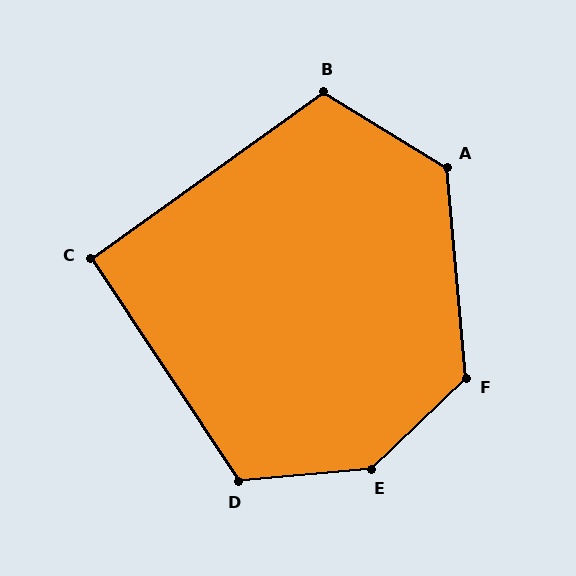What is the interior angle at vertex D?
Approximately 118 degrees (obtuse).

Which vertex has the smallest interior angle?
C, at approximately 92 degrees.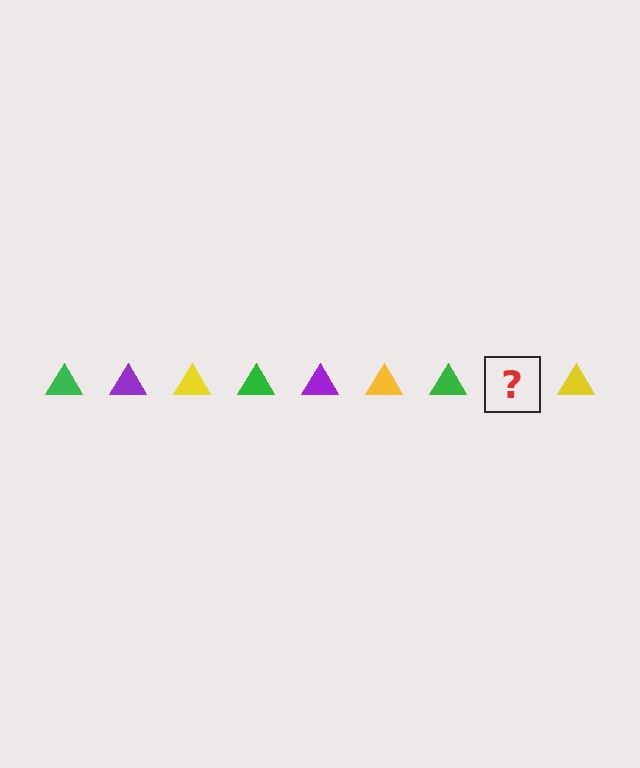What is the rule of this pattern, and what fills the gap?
The rule is that the pattern cycles through green, purple, yellow triangles. The gap should be filled with a purple triangle.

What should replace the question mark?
The question mark should be replaced with a purple triangle.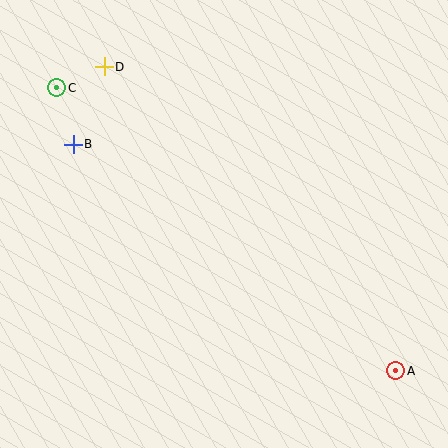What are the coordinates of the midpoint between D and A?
The midpoint between D and A is at (250, 219).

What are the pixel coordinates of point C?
Point C is at (57, 88).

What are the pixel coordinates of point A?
Point A is at (396, 371).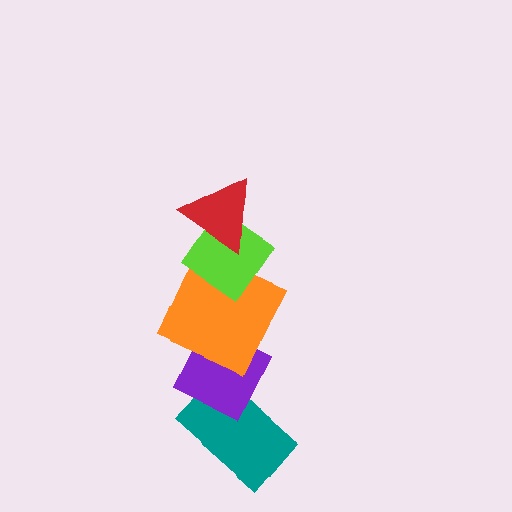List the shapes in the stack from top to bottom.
From top to bottom: the red triangle, the lime diamond, the orange square, the purple diamond, the teal rectangle.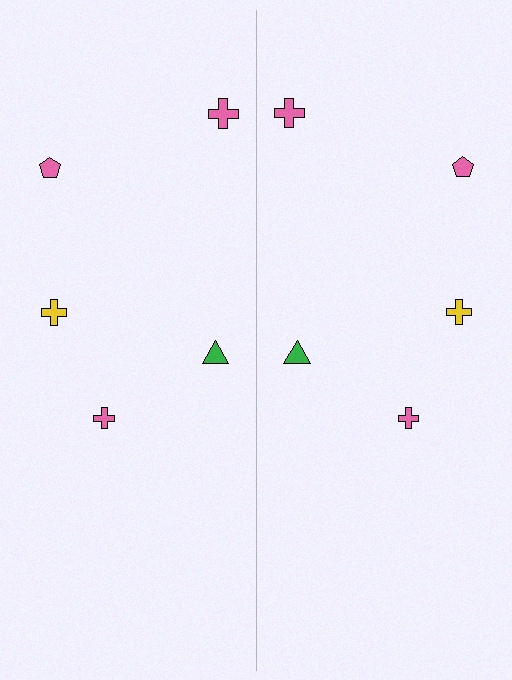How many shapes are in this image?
There are 10 shapes in this image.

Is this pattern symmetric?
Yes, this pattern has bilateral (reflection) symmetry.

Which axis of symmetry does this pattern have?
The pattern has a vertical axis of symmetry running through the center of the image.